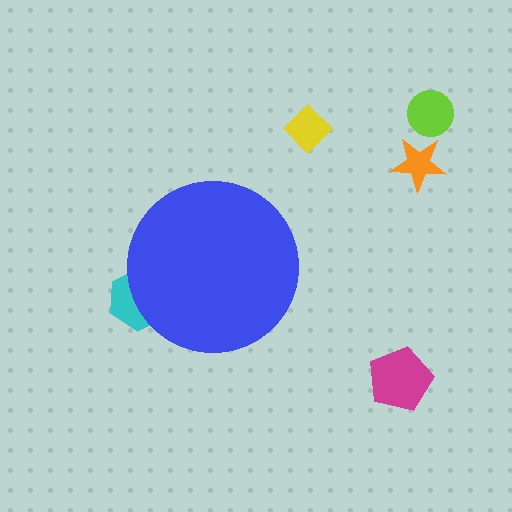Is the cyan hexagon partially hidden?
Yes, the cyan hexagon is partially hidden behind the blue circle.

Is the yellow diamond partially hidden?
No, the yellow diamond is fully visible.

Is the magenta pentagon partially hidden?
No, the magenta pentagon is fully visible.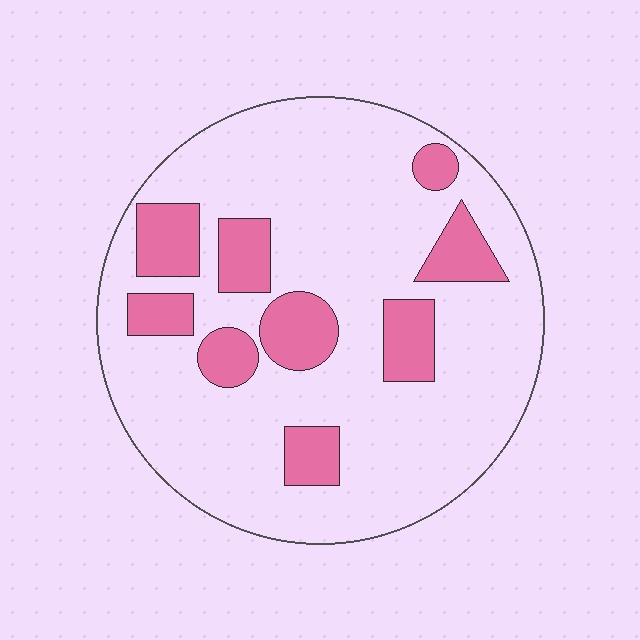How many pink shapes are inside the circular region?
9.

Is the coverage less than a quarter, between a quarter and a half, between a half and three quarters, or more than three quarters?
Less than a quarter.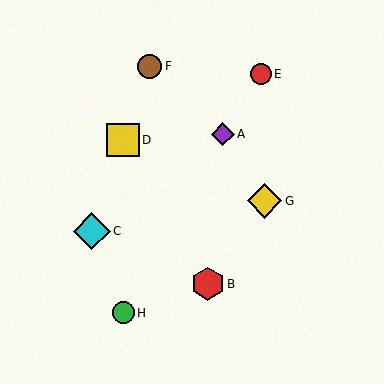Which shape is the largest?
The cyan diamond (labeled C) is the largest.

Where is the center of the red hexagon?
The center of the red hexagon is at (208, 284).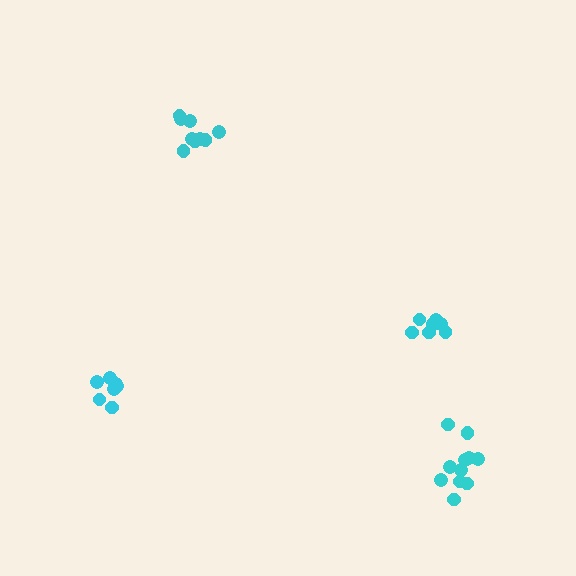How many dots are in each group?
Group 1: 8 dots, Group 2: 11 dots, Group 3: 7 dots, Group 4: 9 dots (35 total).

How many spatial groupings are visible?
There are 4 spatial groupings.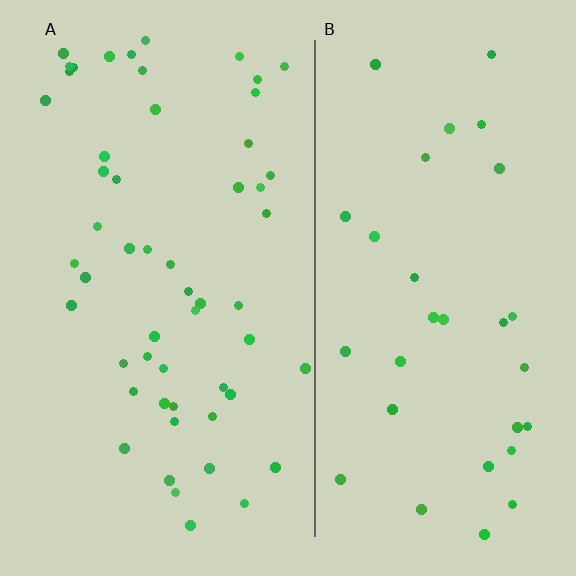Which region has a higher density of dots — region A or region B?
A (the left).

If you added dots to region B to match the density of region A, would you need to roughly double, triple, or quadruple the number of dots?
Approximately double.